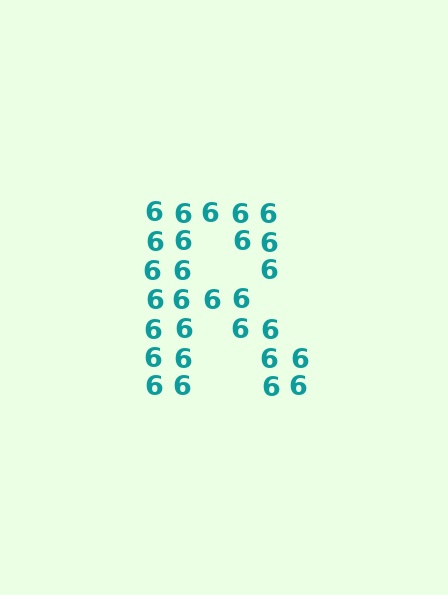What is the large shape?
The large shape is the letter R.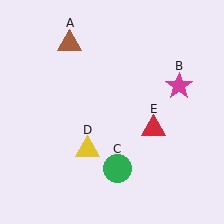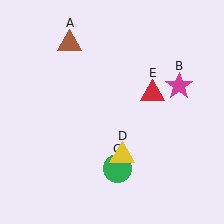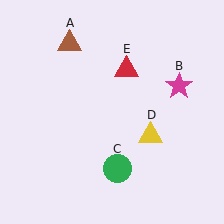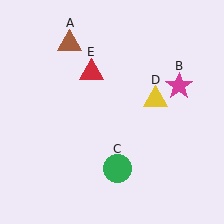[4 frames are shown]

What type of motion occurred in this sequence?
The yellow triangle (object D), red triangle (object E) rotated counterclockwise around the center of the scene.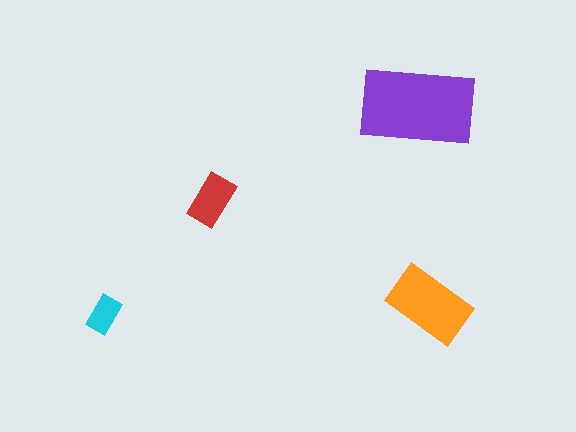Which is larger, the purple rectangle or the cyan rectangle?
The purple one.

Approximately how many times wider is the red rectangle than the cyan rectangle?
About 1.5 times wider.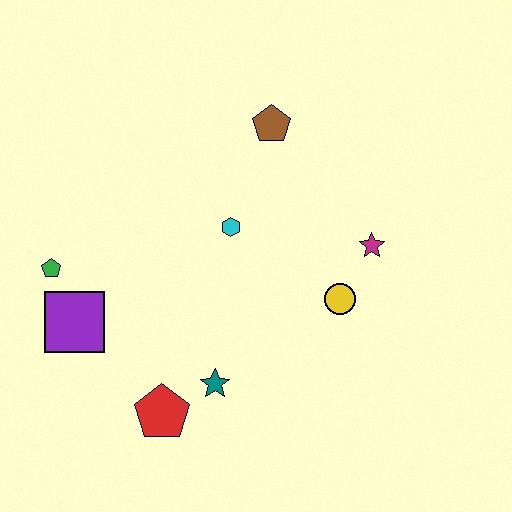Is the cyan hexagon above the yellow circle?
Yes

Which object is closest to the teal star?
The red pentagon is closest to the teal star.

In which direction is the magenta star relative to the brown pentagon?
The magenta star is below the brown pentagon.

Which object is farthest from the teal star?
The brown pentagon is farthest from the teal star.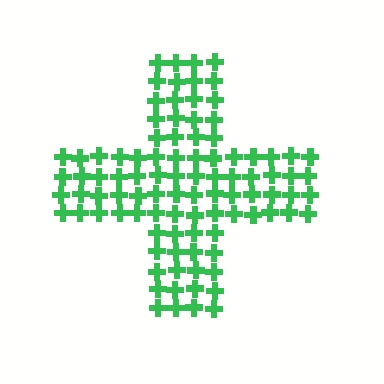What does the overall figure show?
The overall figure shows a cross.